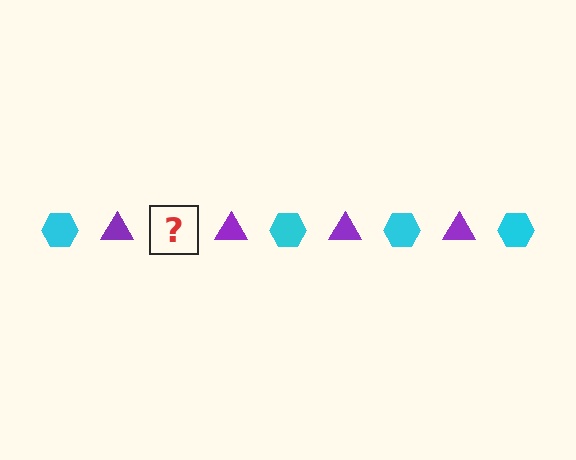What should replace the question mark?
The question mark should be replaced with a cyan hexagon.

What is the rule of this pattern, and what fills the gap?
The rule is that the pattern alternates between cyan hexagon and purple triangle. The gap should be filled with a cyan hexagon.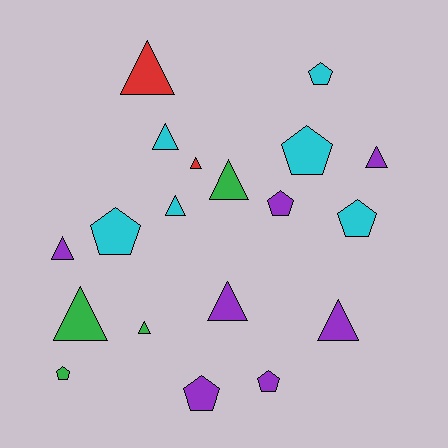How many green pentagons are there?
There is 1 green pentagon.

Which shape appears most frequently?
Triangle, with 11 objects.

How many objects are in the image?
There are 19 objects.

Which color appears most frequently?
Purple, with 7 objects.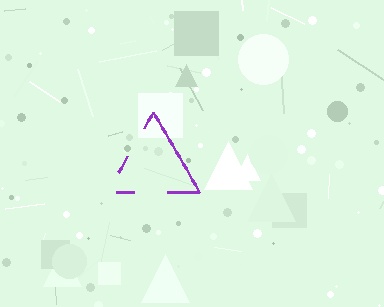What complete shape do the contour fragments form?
The contour fragments form a triangle.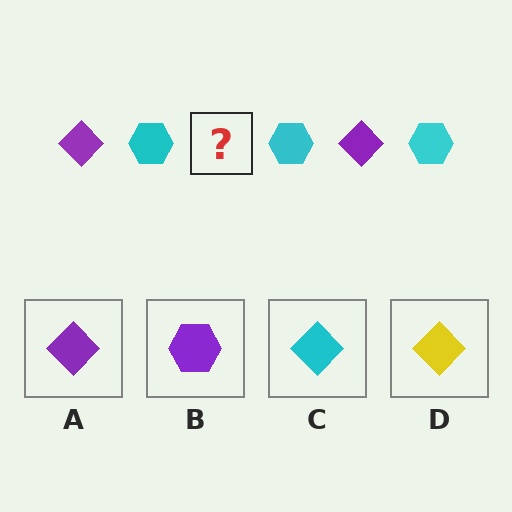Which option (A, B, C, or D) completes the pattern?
A.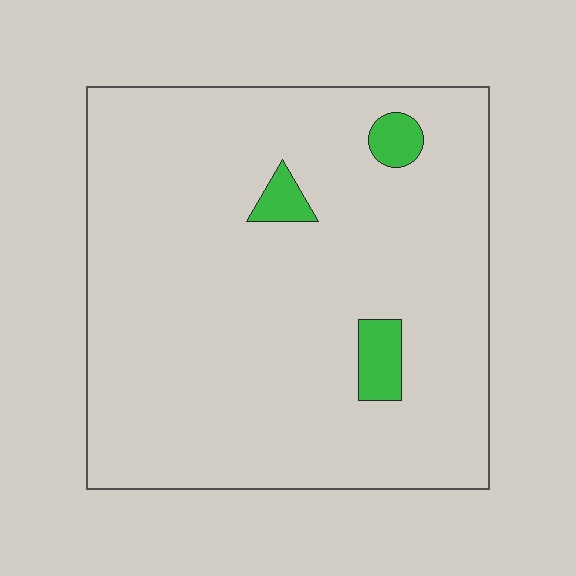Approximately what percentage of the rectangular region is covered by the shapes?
Approximately 5%.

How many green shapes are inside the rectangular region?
3.